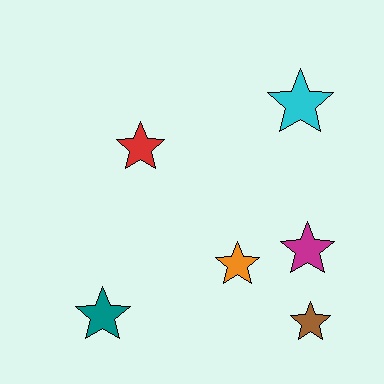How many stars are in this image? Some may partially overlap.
There are 6 stars.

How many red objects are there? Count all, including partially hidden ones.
There is 1 red object.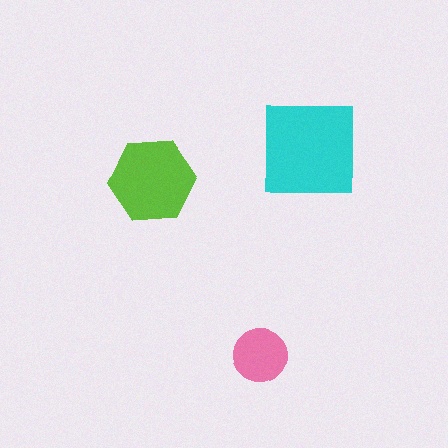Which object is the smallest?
The pink circle.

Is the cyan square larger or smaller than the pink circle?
Larger.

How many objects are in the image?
There are 3 objects in the image.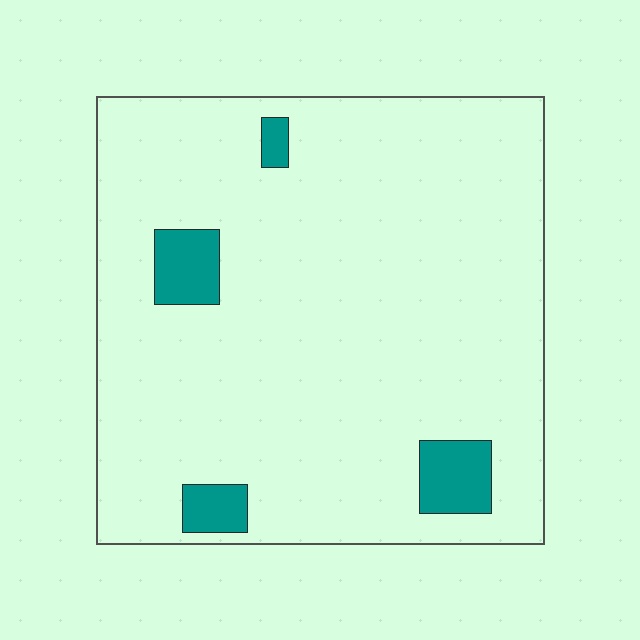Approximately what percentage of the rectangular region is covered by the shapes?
Approximately 5%.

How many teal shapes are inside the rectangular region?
4.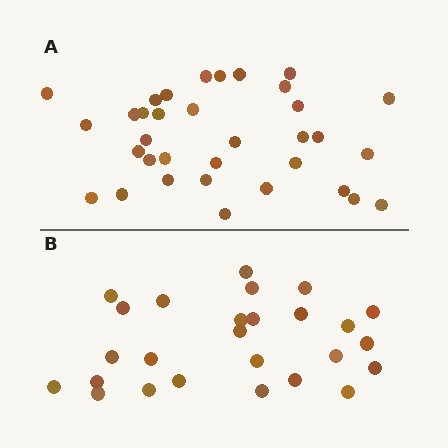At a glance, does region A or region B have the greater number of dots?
Region A (the top region) has more dots.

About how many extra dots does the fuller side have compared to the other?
Region A has roughly 8 or so more dots than region B.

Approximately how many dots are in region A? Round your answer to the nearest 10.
About 30 dots. (The exact count is 34, which rounds to 30.)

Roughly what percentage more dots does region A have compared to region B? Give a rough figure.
About 30% more.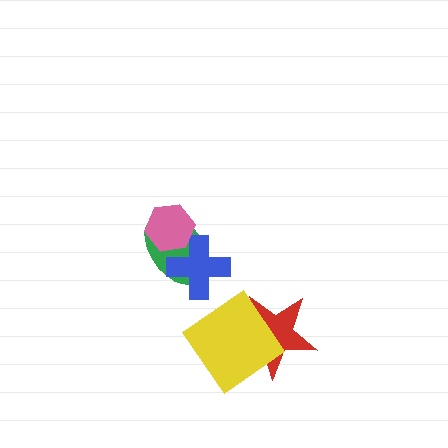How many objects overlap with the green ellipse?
2 objects overlap with the green ellipse.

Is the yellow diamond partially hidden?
No, no other shape covers it.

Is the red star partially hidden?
Yes, it is partially covered by another shape.